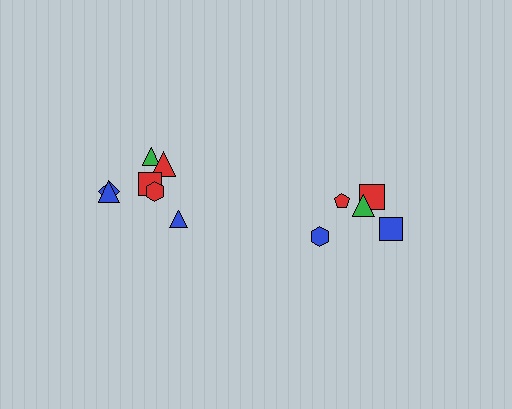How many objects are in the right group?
There are 5 objects.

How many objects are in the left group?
There are 7 objects.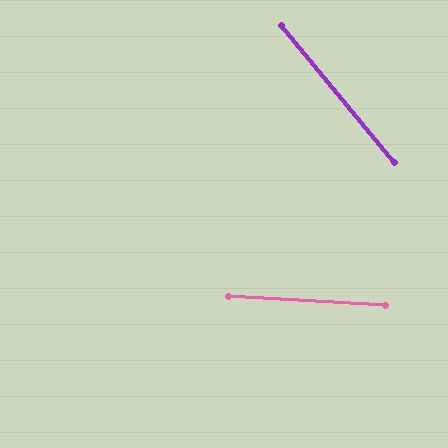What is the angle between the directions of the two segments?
Approximately 47 degrees.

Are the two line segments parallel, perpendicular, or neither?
Neither parallel nor perpendicular — they differ by about 47°.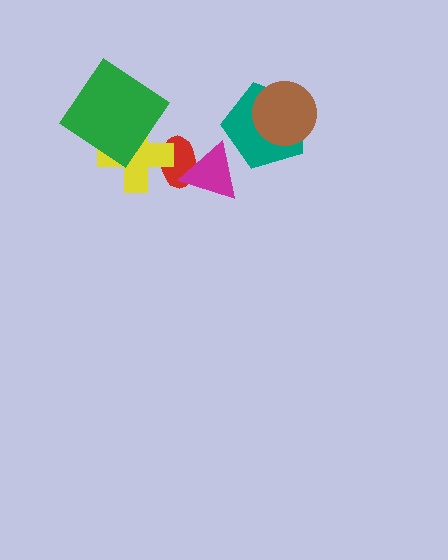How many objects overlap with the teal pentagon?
1 object overlaps with the teal pentagon.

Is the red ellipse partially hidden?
Yes, it is partially covered by another shape.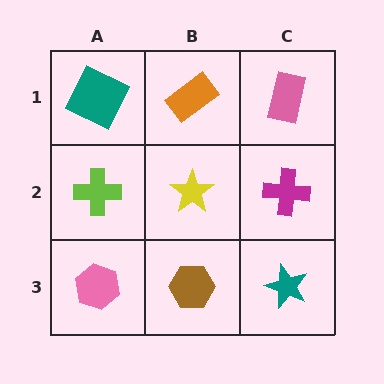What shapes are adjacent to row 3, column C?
A magenta cross (row 2, column C), a brown hexagon (row 3, column B).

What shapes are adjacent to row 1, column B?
A yellow star (row 2, column B), a teal square (row 1, column A), a pink rectangle (row 1, column C).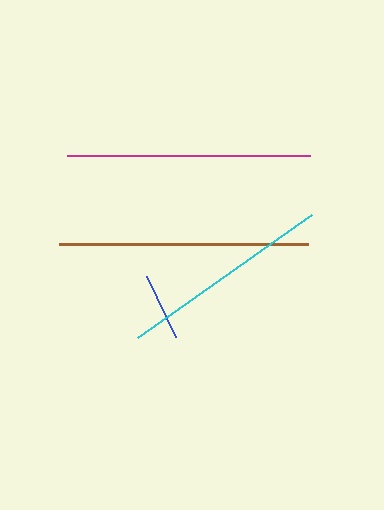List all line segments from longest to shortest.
From longest to shortest: brown, magenta, cyan, blue.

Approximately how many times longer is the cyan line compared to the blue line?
The cyan line is approximately 3.1 times the length of the blue line.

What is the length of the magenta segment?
The magenta segment is approximately 244 pixels long.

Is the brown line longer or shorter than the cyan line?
The brown line is longer than the cyan line.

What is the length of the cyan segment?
The cyan segment is approximately 214 pixels long.